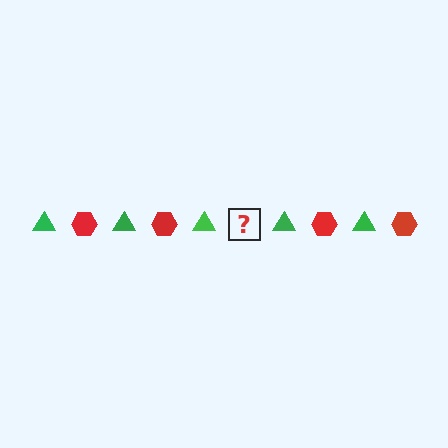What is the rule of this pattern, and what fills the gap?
The rule is that the pattern alternates between green triangle and red hexagon. The gap should be filled with a red hexagon.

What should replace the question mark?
The question mark should be replaced with a red hexagon.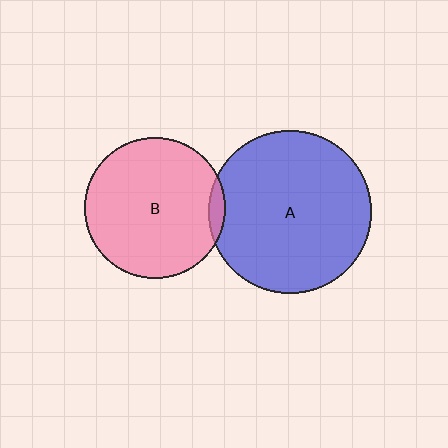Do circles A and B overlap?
Yes.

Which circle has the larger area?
Circle A (blue).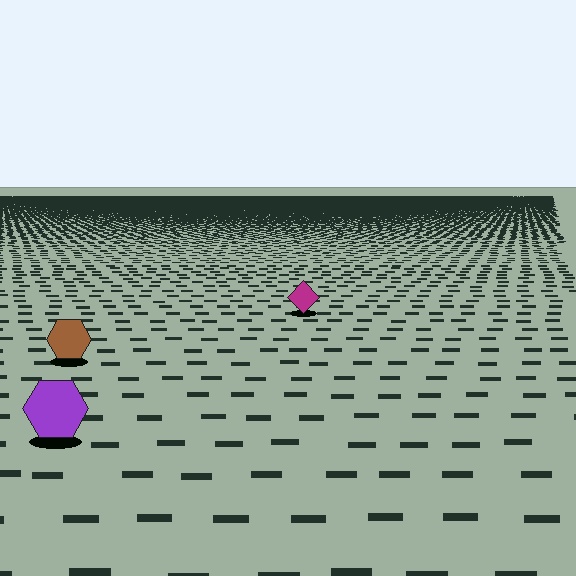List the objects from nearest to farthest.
From nearest to farthest: the purple hexagon, the brown hexagon, the magenta diamond.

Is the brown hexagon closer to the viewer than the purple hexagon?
No. The purple hexagon is closer — you can tell from the texture gradient: the ground texture is coarser near it.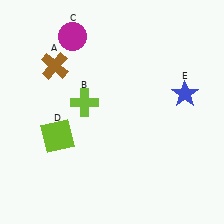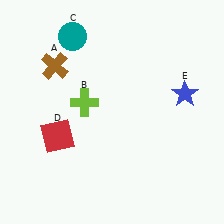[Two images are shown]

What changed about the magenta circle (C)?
In Image 1, C is magenta. In Image 2, it changed to teal.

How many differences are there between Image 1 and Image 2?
There are 2 differences between the two images.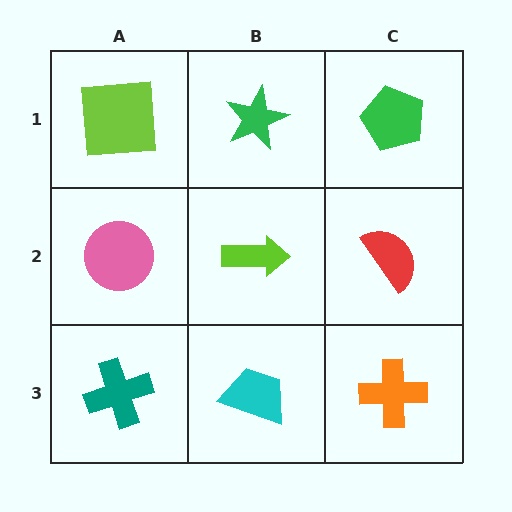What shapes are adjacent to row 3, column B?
A lime arrow (row 2, column B), a teal cross (row 3, column A), an orange cross (row 3, column C).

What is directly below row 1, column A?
A pink circle.